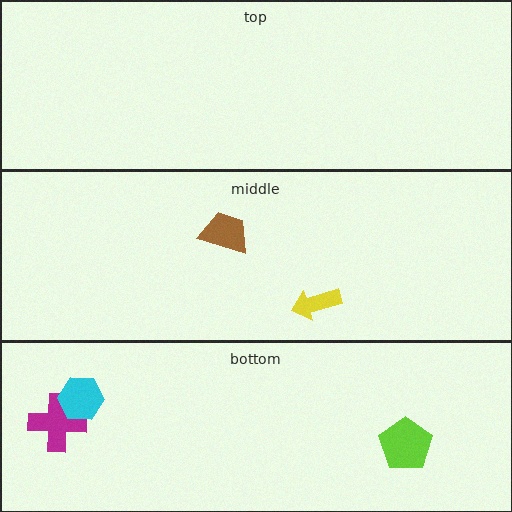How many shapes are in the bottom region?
3.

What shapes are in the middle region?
The yellow arrow, the brown trapezoid.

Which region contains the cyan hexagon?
The bottom region.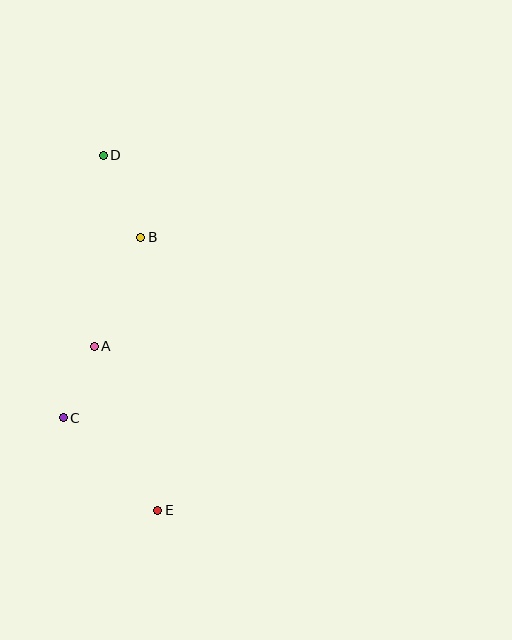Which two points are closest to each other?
Points A and C are closest to each other.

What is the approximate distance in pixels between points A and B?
The distance between A and B is approximately 119 pixels.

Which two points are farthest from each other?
Points D and E are farthest from each other.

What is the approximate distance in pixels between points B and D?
The distance between B and D is approximately 90 pixels.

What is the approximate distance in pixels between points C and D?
The distance between C and D is approximately 266 pixels.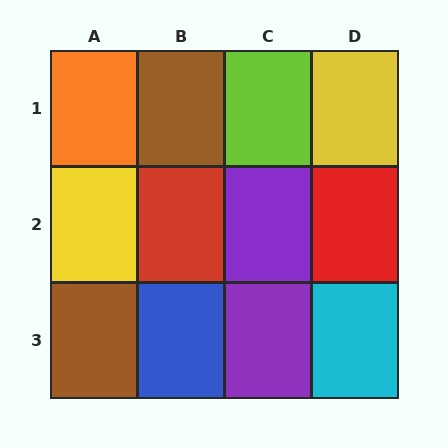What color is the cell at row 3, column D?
Cyan.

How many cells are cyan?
1 cell is cyan.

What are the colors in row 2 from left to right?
Yellow, red, purple, red.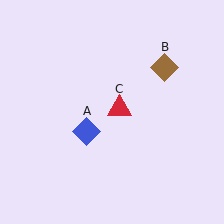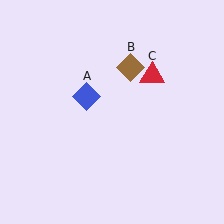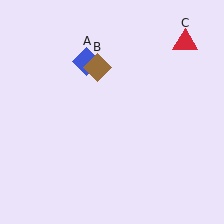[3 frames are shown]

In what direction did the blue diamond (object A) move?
The blue diamond (object A) moved up.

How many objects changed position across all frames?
3 objects changed position: blue diamond (object A), brown diamond (object B), red triangle (object C).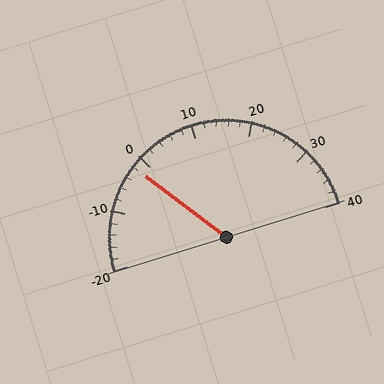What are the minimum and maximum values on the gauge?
The gauge ranges from -20 to 40.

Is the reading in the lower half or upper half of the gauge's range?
The reading is in the lower half of the range (-20 to 40).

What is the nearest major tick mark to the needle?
The nearest major tick mark is 0.